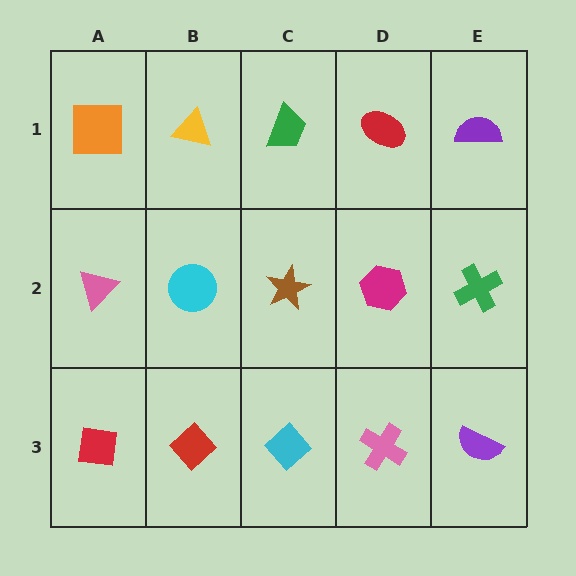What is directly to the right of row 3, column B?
A cyan diamond.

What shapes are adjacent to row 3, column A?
A pink triangle (row 2, column A), a red diamond (row 3, column B).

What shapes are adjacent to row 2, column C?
A green trapezoid (row 1, column C), a cyan diamond (row 3, column C), a cyan circle (row 2, column B), a magenta hexagon (row 2, column D).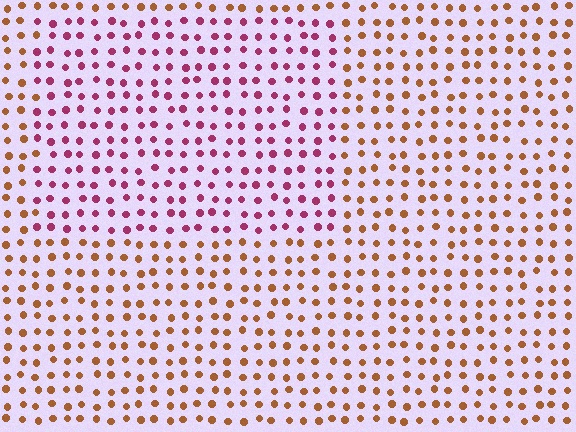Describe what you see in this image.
The image is filled with small brown elements in a uniform arrangement. A rectangle-shaped region is visible where the elements are tinted to a slightly different hue, forming a subtle color boundary.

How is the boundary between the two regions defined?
The boundary is defined purely by a slight shift in hue (about 54 degrees). Spacing, size, and orientation are identical on both sides.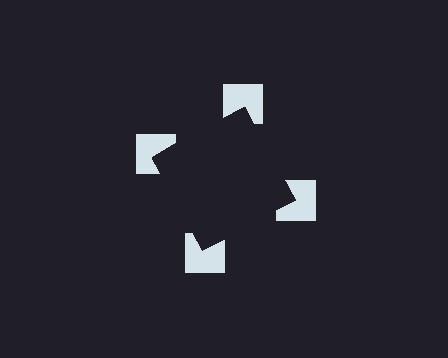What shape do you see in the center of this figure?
An illusory square — its edges are inferred from the aligned wedge cuts in the notched squares, not physically drawn.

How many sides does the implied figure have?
4 sides.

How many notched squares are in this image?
There are 4 — one at each vertex of the illusory square.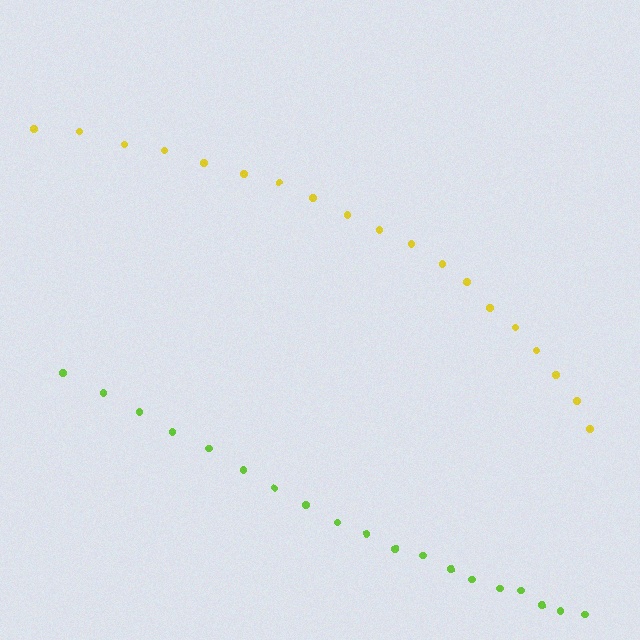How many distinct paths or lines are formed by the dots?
There are 2 distinct paths.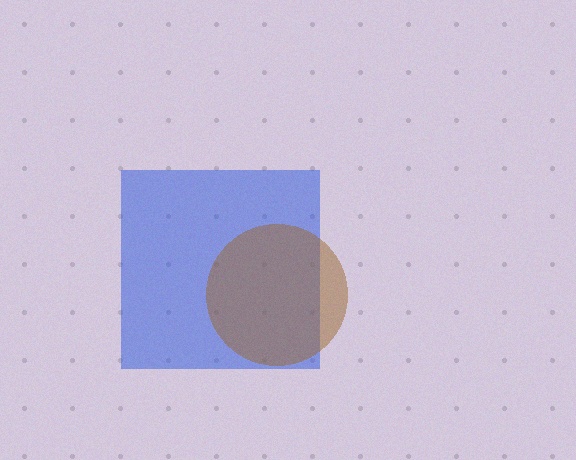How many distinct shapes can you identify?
There are 2 distinct shapes: a blue square, a brown circle.